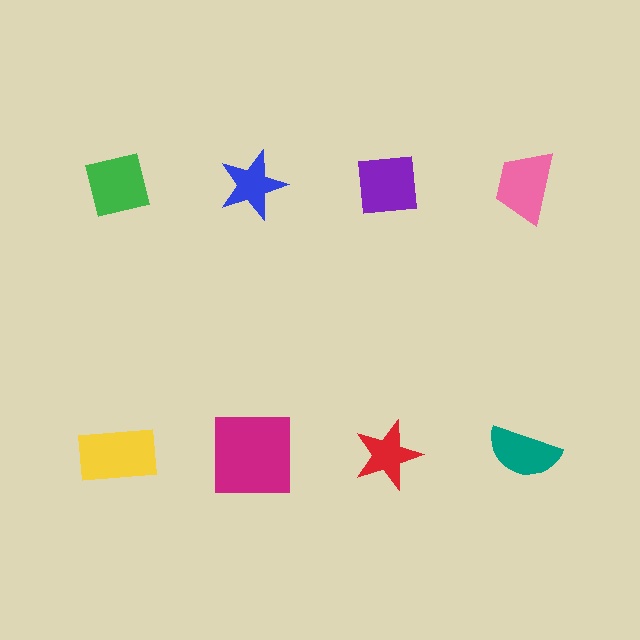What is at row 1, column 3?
A purple square.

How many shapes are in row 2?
4 shapes.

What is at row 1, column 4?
A pink trapezoid.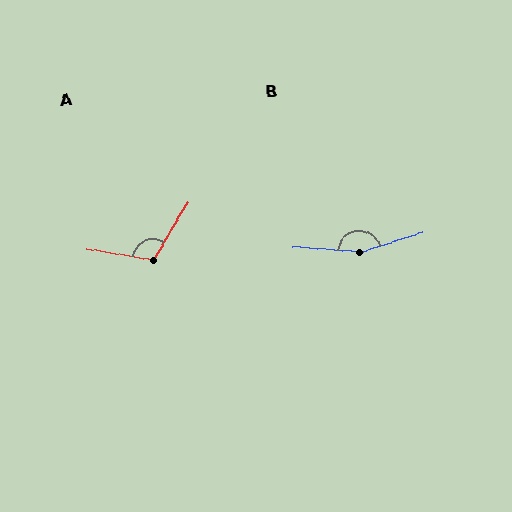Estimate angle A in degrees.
Approximately 112 degrees.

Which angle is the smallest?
A, at approximately 112 degrees.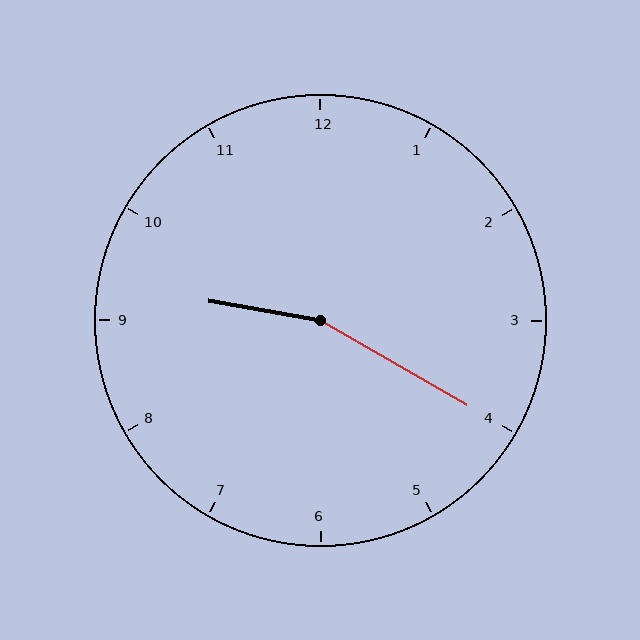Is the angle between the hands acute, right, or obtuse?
It is obtuse.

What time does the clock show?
9:20.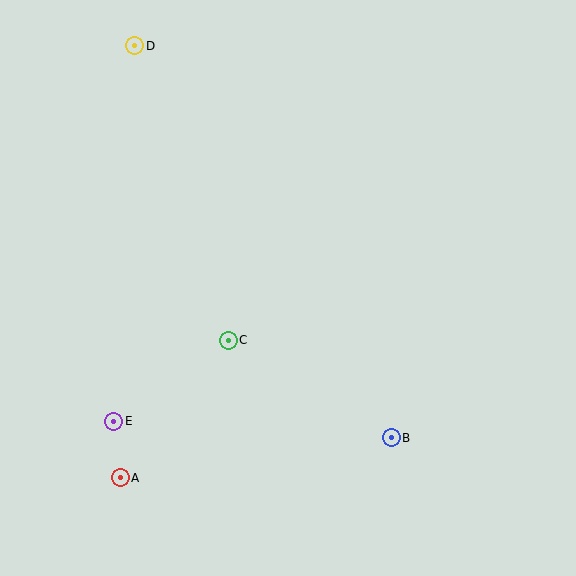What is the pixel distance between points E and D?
The distance between E and D is 376 pixels.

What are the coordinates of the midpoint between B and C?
The midpoint between B and C is at (310, 389).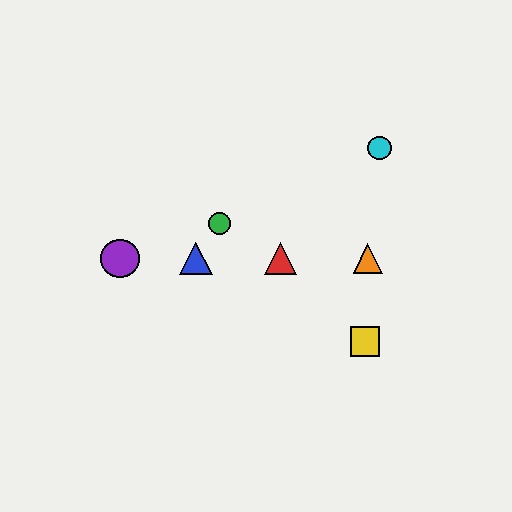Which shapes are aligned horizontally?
The red triangle, the blue triangle, the purple circle, the orange triangle are aligned horizontally.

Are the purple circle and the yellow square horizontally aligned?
No, the purple circle is at y≈259 and the yellow square is at y≈342.